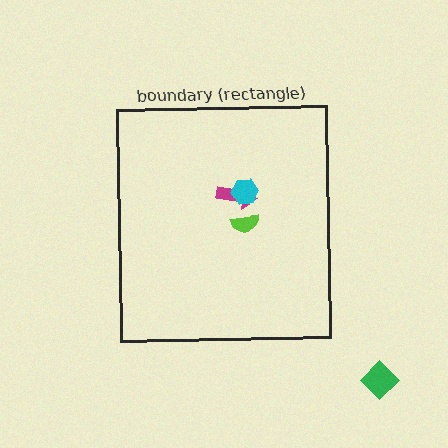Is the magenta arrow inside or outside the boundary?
Inside.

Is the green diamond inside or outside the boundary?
Outside.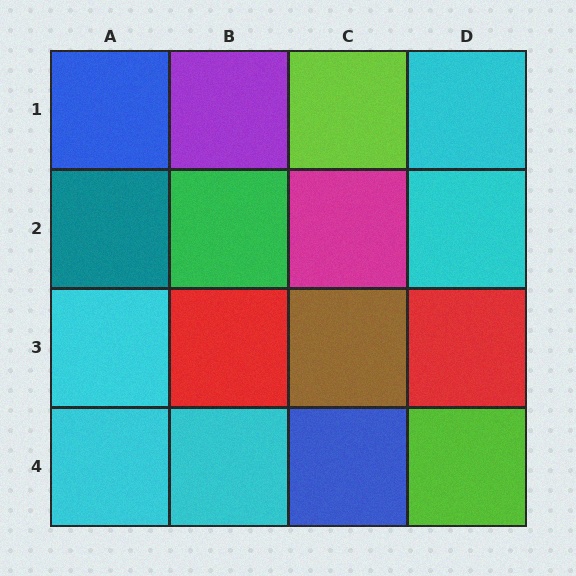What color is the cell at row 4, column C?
Blue.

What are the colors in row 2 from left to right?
Teal, green, magenta, cyan.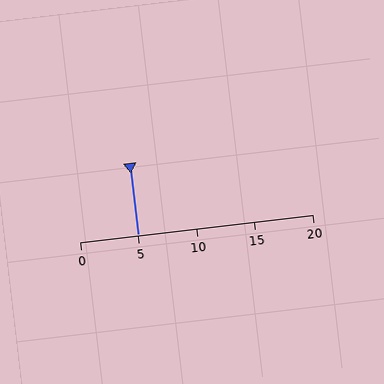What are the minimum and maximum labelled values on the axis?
The axis runs from 0 to 20.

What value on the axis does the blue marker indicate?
The marker indicates approximately 5.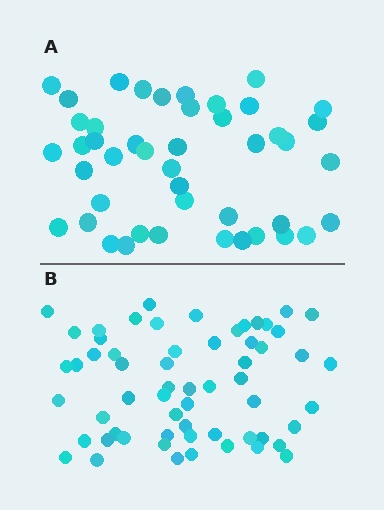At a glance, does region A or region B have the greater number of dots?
Region B (the bottom region) has more dots.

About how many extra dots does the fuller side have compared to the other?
Region B has approximately 15 more dots than region A.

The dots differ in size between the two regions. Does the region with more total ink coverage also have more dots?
No. Region A has more total ink coverage because its dots are larger, but region B actually contains more individual dots. Total area can be misleading — the number of items is what matters here.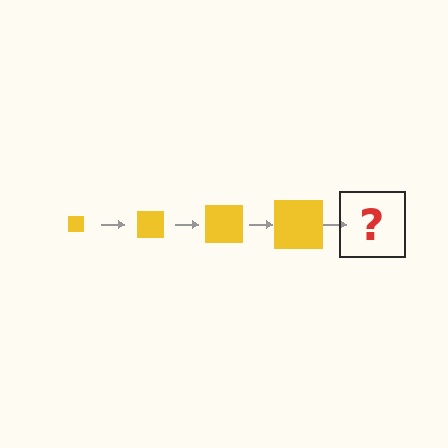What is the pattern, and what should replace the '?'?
The pattern is that the square gets progressively larger each step. The '?' should be a yellow square, larger than the previous one.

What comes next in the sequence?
The next element should be a yellow square, larger than the previous one.